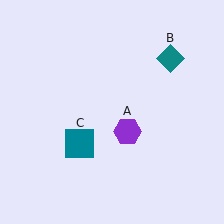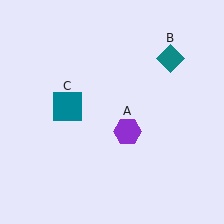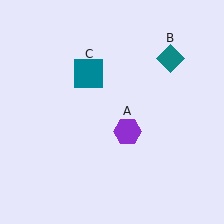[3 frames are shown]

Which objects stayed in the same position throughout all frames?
Purple hexagon (object A) and teal diamond (object B) remained stationary.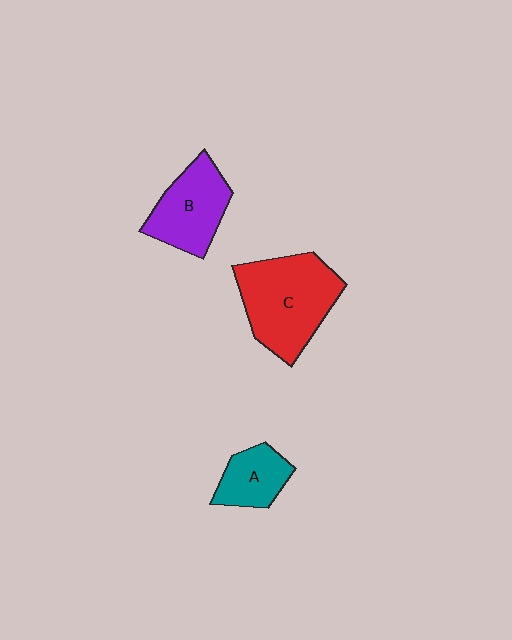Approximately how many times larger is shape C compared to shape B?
Approximately 1.4 times.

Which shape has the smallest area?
Shape A (teal).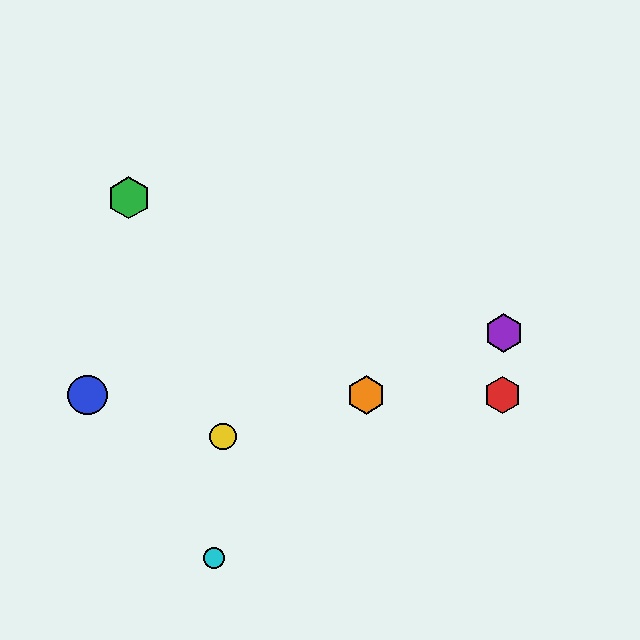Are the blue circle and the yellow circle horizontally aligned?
No, the blue circle is at y≈395 and the yellow circle is at y≈437.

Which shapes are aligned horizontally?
The red hexagon, the blue circle, the orange hexagon are aligned horizontally.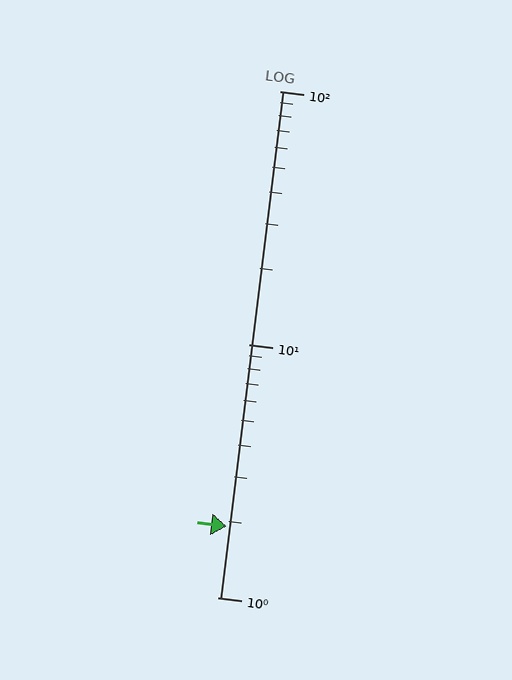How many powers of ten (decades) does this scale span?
The scale spans 2 decades, from 1 to 100.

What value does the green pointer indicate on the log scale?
The pointer indicates approximately 1.9.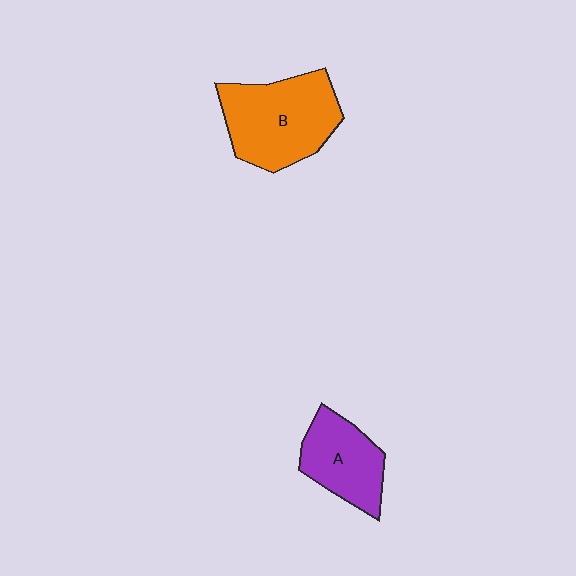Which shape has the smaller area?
Shape A (purple).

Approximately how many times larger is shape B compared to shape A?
Approximately 1.5 times.